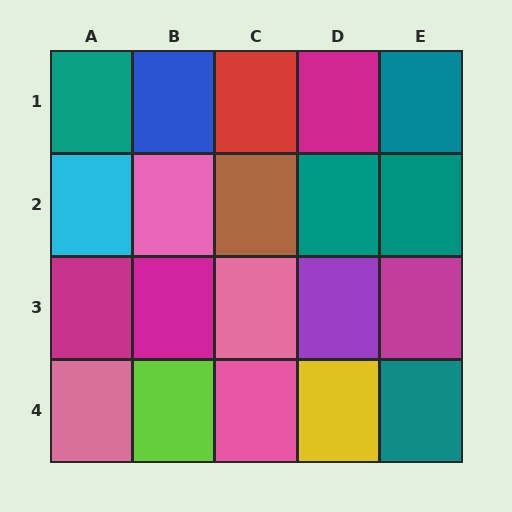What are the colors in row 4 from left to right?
Pink, lime, pink, yellow, teal.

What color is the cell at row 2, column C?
Brown.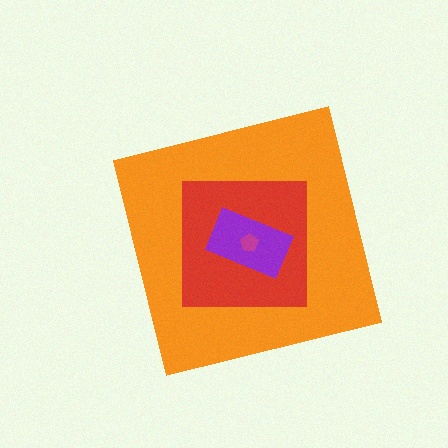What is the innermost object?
The magenta pentagon.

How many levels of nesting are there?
4.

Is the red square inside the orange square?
Yes.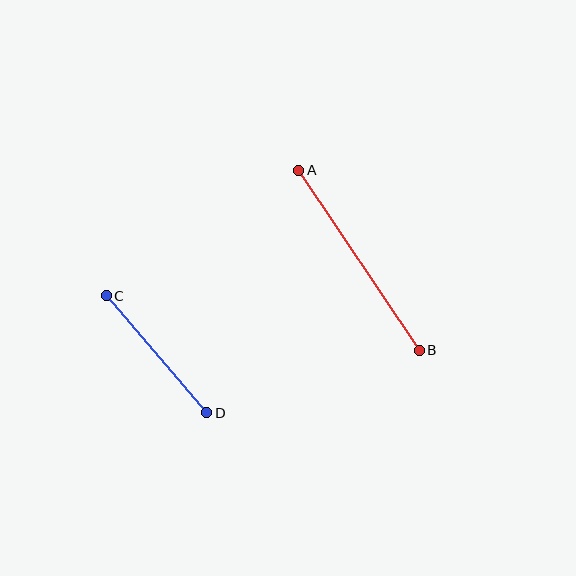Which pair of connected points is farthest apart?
Points A and B are farthest apart.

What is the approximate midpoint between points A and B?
The midpoint is at approximately (359, 260) pixels.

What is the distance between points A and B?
The distance is approximately 216 pixels.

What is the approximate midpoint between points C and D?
The midpoint is at approximately (157, 354) pixels.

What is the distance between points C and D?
The distance is approximately 154 pixels.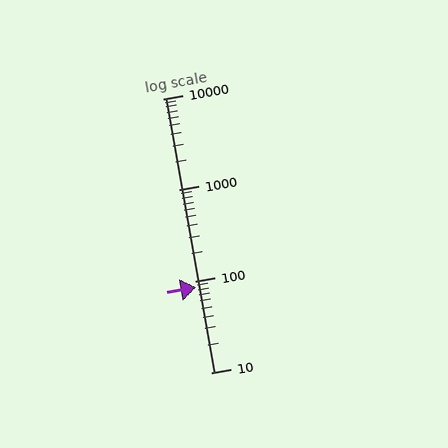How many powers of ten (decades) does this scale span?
The scale spans 3 decades, from 10 to 10000.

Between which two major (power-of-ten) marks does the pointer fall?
The pointer is between 10 and 100.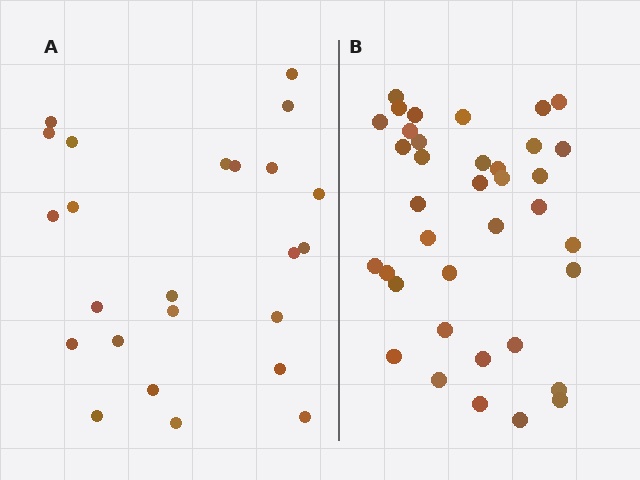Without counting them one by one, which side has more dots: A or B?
Region B (the right region) has more dots.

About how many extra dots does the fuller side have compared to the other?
Region B has approximately 15 more dots than region A.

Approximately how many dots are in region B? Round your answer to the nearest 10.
About 40 dots. (The exact count is 37, which rounds to 40.)